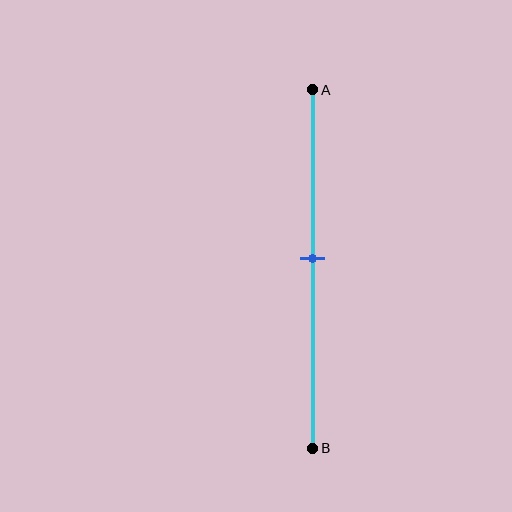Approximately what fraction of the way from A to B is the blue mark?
The blue mark is approximately 45% of the way from A to B.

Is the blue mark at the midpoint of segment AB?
Yes, the mark is approximately at the midpoint.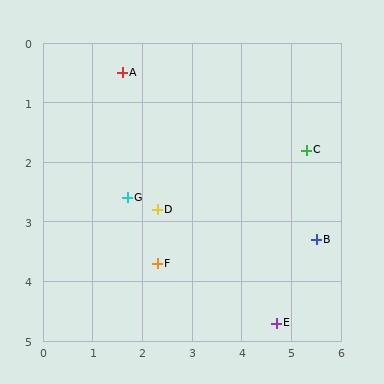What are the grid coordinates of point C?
Point C is at approximately (5.3, 1.8).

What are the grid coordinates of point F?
Point F is at approximately (2.3, 3.7).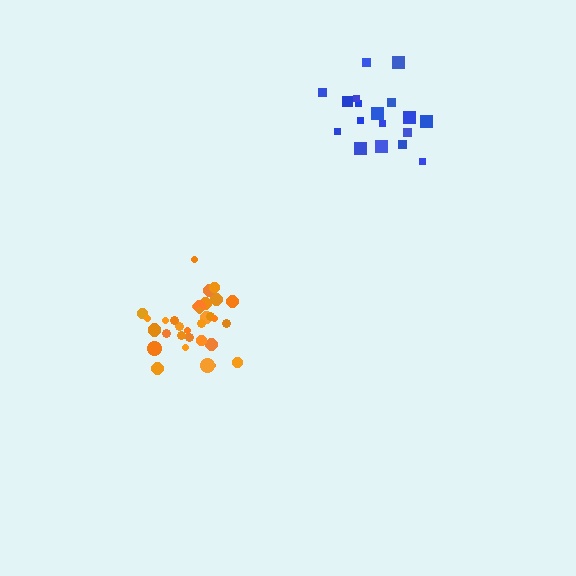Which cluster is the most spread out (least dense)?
Blue.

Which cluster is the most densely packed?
Orange.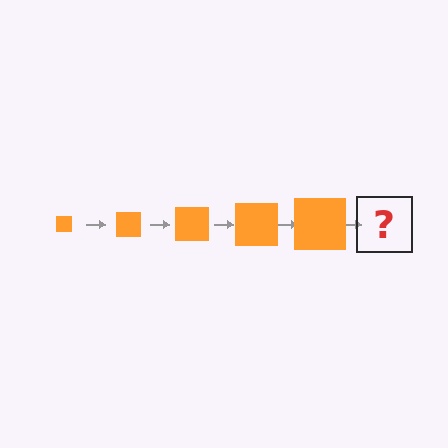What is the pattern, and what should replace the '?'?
The pattern is that the square gets progressively larger each step. The '?' should be an orange square, larger than the previous one.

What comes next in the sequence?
The next element should be an orange square, larger than the previous one.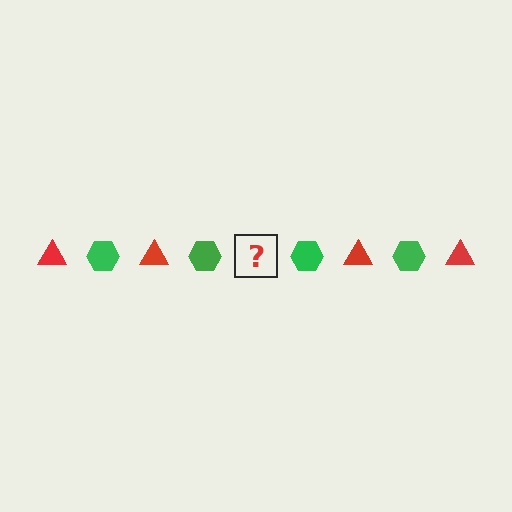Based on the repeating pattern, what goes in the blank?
The blank should be a red triangle.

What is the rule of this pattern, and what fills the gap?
The rule is that the pattern alternates between red triangle and green hexagon. The gap should be filled with a red triangle.